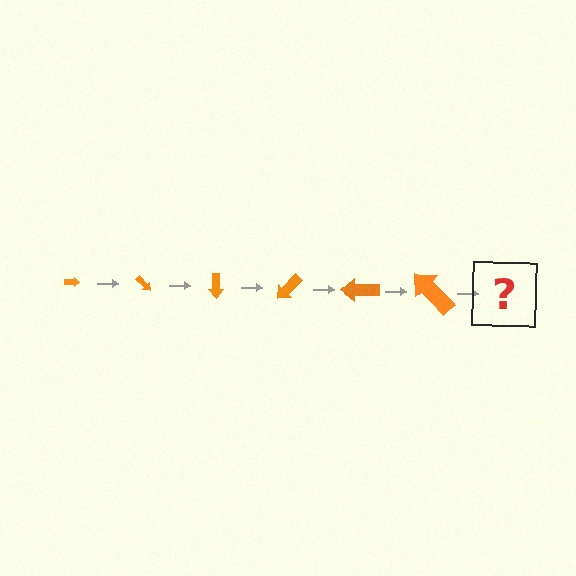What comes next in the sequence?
The next element should be an arrow, larger than the previous one and rotated 270 degrees from the start.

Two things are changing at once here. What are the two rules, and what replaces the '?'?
The two rules are that the arrow grows larger each step and it rotates 45 degrees each step. The '?' should be an arrow, larger than the previous one and rotated 270 degrees from the start.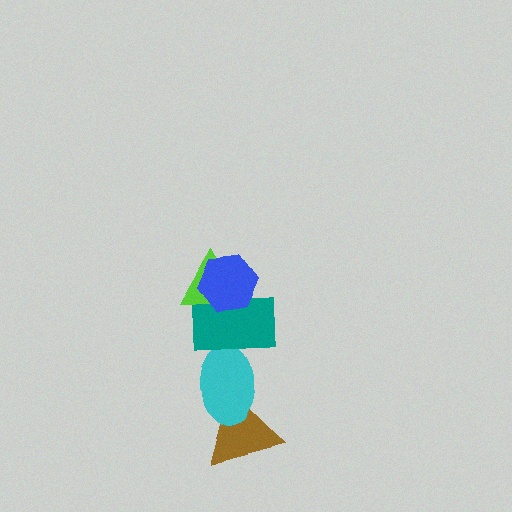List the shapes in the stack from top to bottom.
From top to bottom: the blue hexagon, the lime triangle, the teal rectangle, the cyan ellipse, the brown triangle.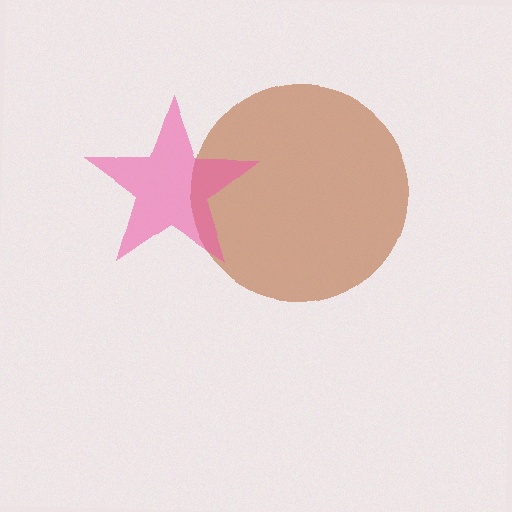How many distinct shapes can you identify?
There are 2 distinct shapes: a brown circle, a pink star.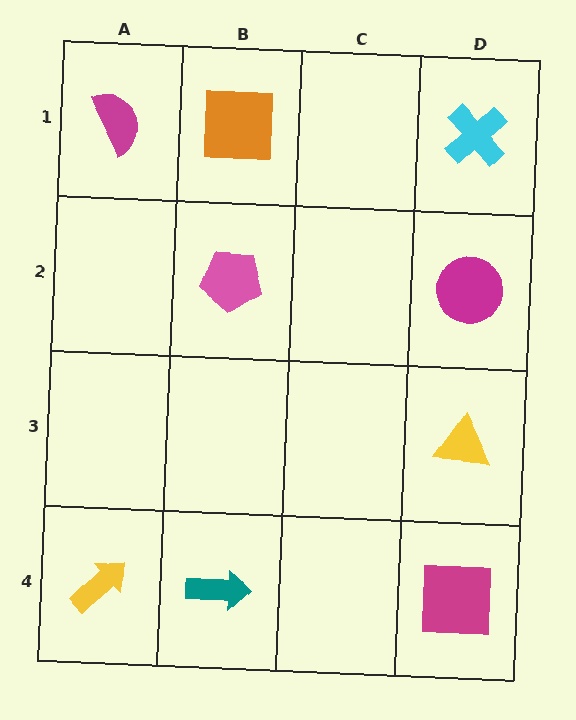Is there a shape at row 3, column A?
No, that cell is empty.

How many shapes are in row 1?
3 shapes.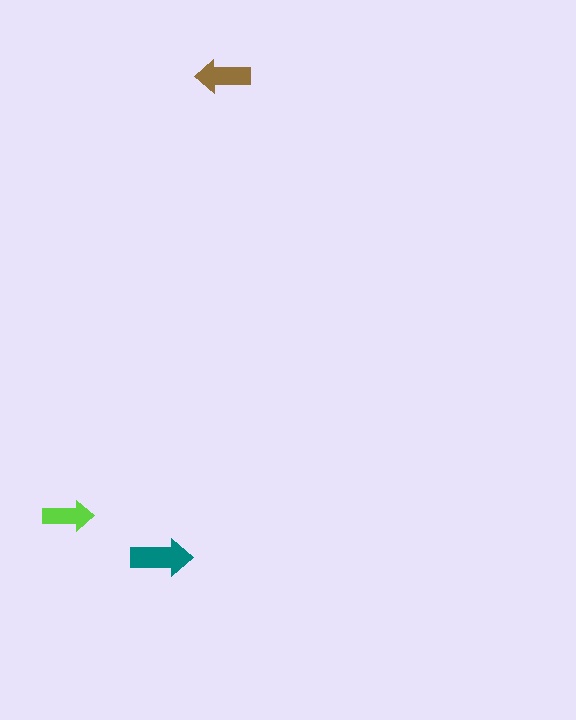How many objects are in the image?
There are 3 objects in the image.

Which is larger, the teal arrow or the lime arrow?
The teal one.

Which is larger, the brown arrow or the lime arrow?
The brown one.